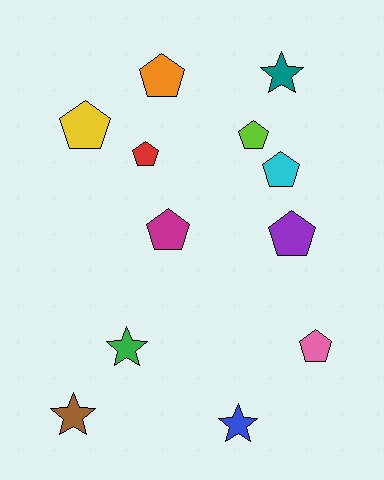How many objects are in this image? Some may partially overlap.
There are 12 objects.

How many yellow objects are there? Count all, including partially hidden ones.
There is 1 yellow object.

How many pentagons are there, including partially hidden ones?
There are 8 pentagons.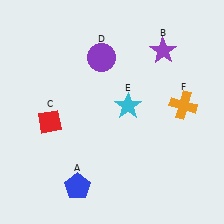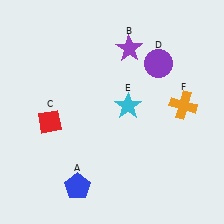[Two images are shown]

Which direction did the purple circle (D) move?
The purple circle (D) moved right.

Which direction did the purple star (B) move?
The purple star (B) moved left.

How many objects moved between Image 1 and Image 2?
2 objects moved between the two images.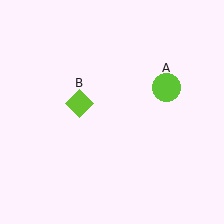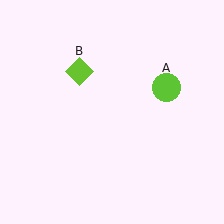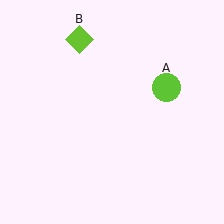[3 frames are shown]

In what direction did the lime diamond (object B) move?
The lime diamond (object B) moved up.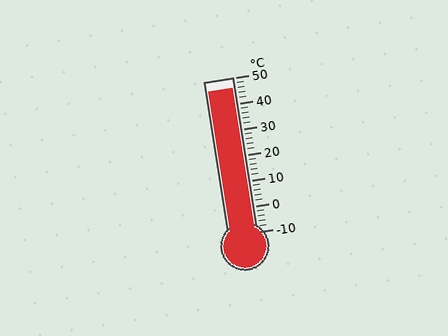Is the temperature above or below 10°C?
The temperature is above 10°C.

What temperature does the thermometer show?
The thermometer shows approximately 46°C.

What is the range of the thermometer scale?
The thermometer scale ranges from -10°C to 50°C.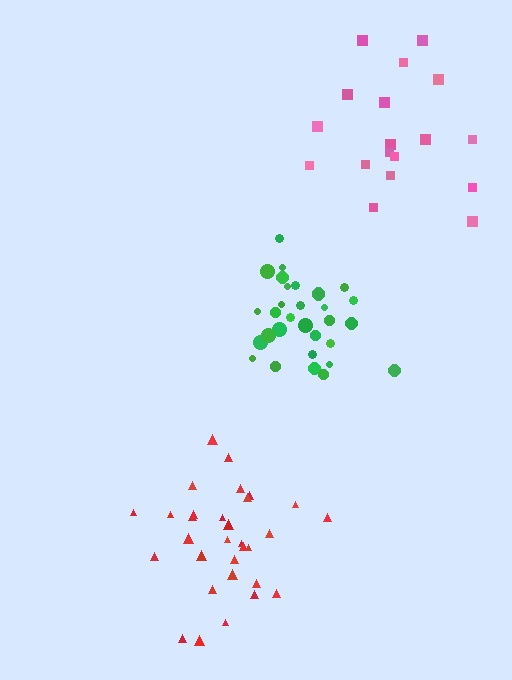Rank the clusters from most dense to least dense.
green, red, pink.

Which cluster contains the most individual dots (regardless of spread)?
Red (31).